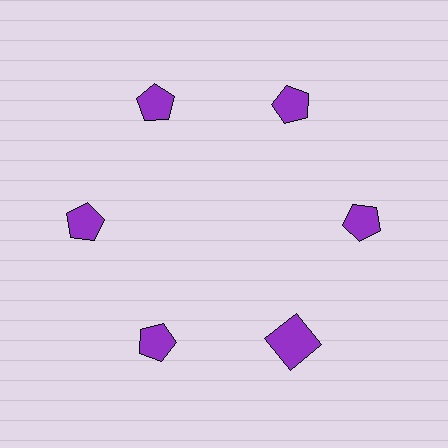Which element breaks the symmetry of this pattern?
The purple square at roughly the 5 o'clock position breaks the symmetry. All other shapes are purple pentagons.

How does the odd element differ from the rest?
It has a different shape: square instead of pentagon.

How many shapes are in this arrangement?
There are 6 shapes arranged in a ring pattern.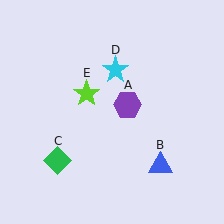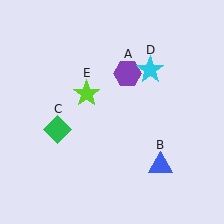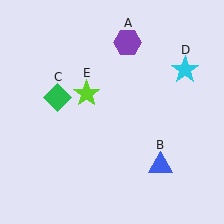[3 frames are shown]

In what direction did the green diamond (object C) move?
The green diamond (object C) moved up.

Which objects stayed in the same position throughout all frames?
Blue triangle (object B) and lime star (object E) remained stationary.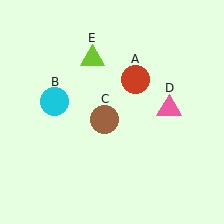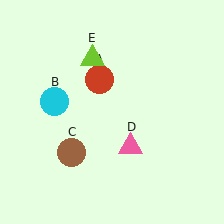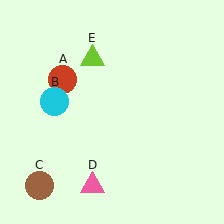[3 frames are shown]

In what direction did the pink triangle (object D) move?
The pink triangle (object D) moved down and to the left.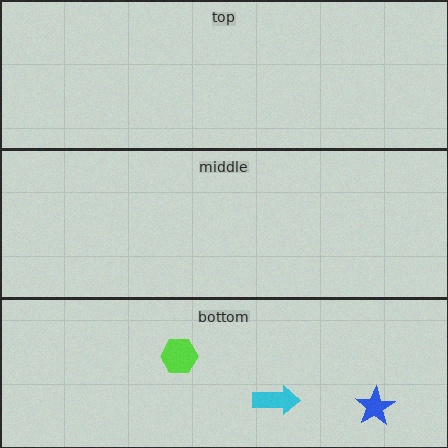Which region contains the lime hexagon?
The bottom region.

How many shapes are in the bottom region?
3.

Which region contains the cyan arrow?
The bottom region.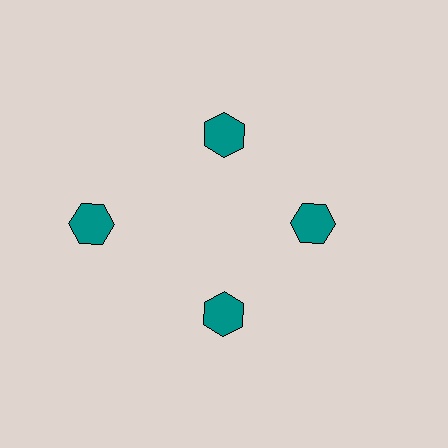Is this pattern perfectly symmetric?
No. The 4 teal hexagons are arranged in a ring, but one element near the 9 o'clock position is pushed outward from the center, breaking the 4-fold rotational symmetry.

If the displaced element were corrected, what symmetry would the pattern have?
It would have 4-fold rotational symmetry — the pattern would map onto itself every 90 degrees.